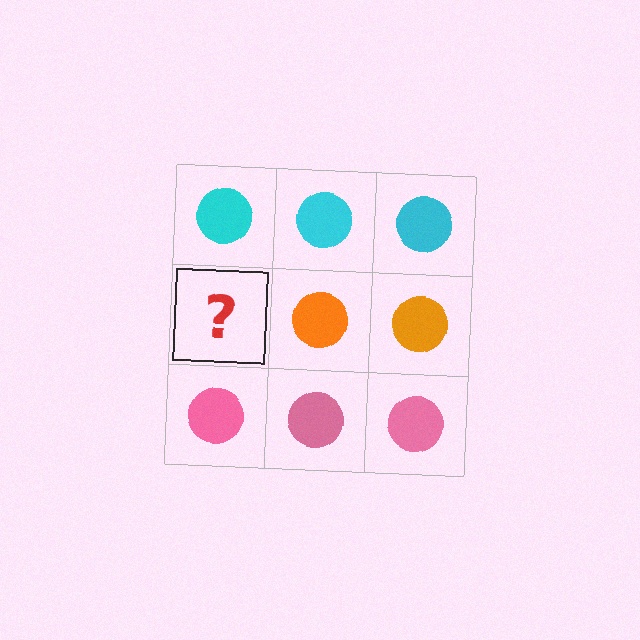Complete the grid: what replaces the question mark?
The question mark should be replaced with an orange circle.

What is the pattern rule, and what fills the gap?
The rule is that each row has a consistent color. The gap should be filled with an orange circle.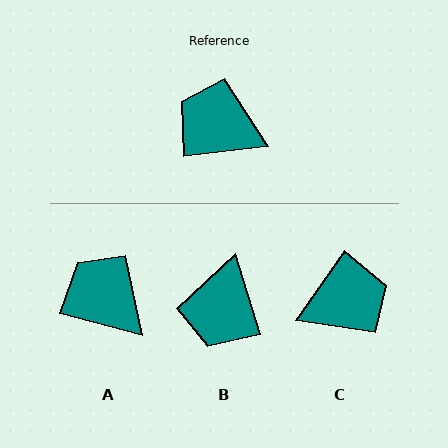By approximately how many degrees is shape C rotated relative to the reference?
Approximately 132 degrees clockwise.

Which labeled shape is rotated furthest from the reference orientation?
C, about 132 degrees away.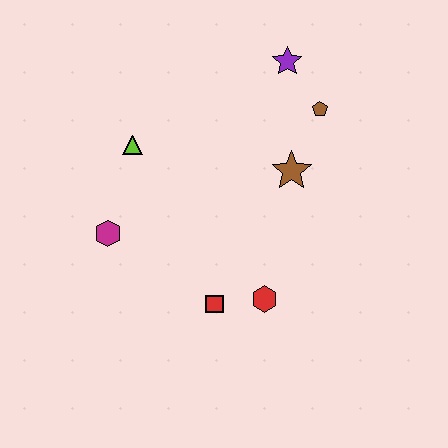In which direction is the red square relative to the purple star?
The red square is below the purple star.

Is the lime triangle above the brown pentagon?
No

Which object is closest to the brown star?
The brown pentagon is closest to the brown star.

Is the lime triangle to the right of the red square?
No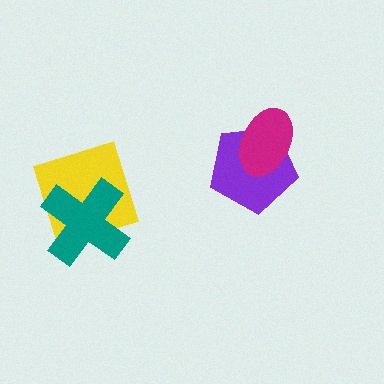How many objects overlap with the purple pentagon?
1 object overlaps with the purple pentagon.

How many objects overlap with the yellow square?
1 object overlaps with the yellow square.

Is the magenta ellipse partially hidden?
No, no other shape covers it.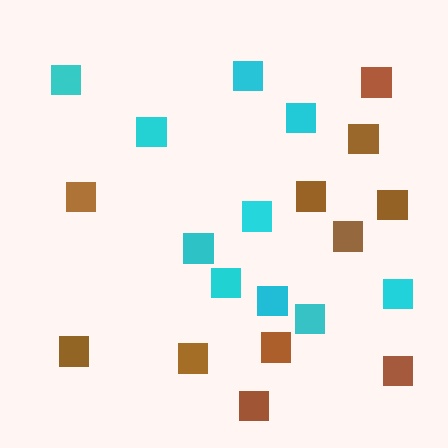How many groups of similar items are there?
There are 2 groups: one group of brown squares (11) and one group of cyan squares (10).